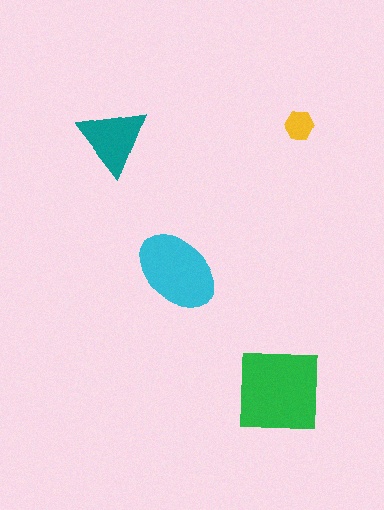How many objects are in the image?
There are 4 objects in the image.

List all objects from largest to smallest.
The green square, the cyan ellipse, the teal triangle, the yellow hexagon.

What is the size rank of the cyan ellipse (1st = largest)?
2nd.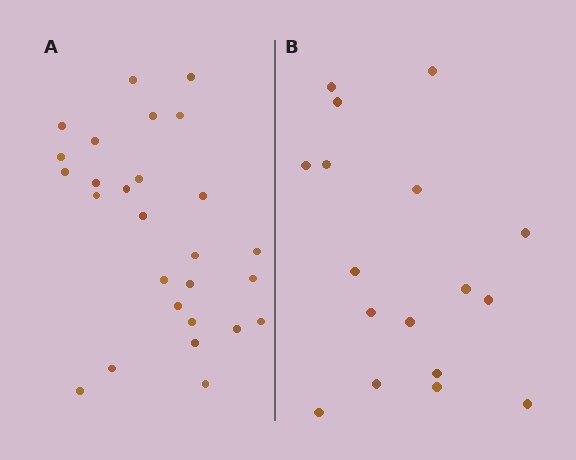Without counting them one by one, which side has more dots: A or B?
Region A (the left region) has more dots.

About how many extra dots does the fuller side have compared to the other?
Region A has roughly 10 or so more dots than region B.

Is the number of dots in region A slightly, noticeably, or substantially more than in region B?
Region A has substantially more. The ratio is roughly 1.6 to 1.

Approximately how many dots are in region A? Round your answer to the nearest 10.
About 30 dots. (The exact count is 27, which rounds to 30.)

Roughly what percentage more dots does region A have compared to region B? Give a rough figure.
About 60% more.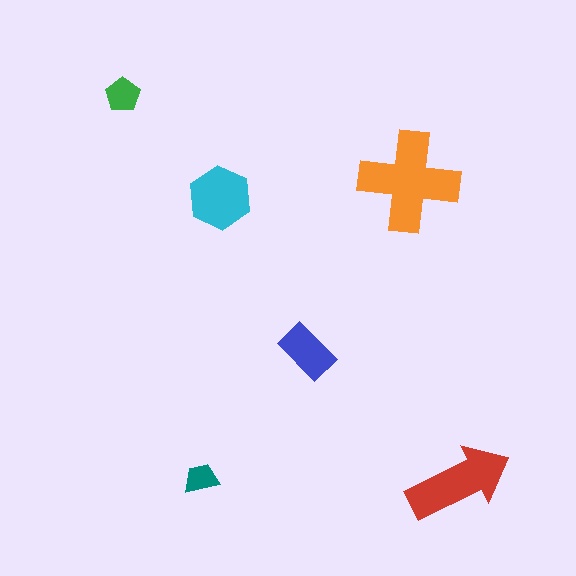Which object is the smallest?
The teal trapezoid.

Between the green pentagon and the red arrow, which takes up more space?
The red arrow.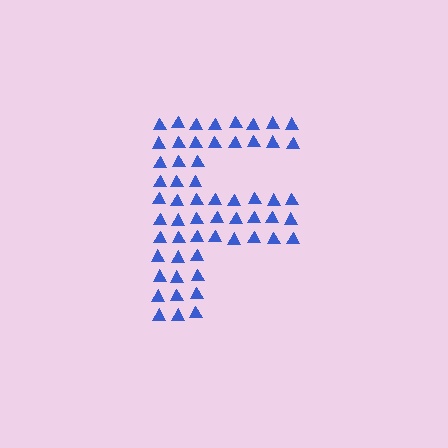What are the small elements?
The small elements are triangles.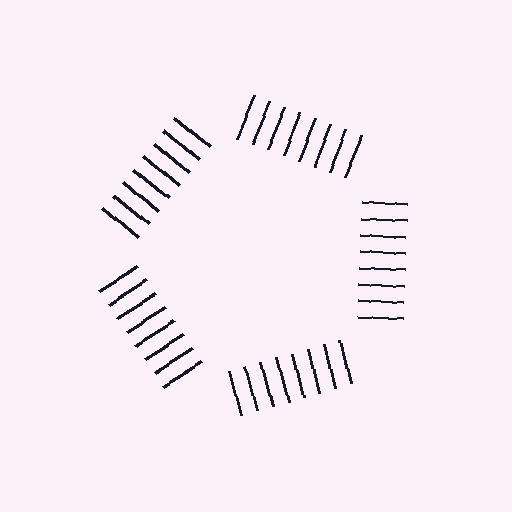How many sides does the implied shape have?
5 sides — the line-ends trace a pentagon.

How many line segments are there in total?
40 — 8 along each of the 5 edges.